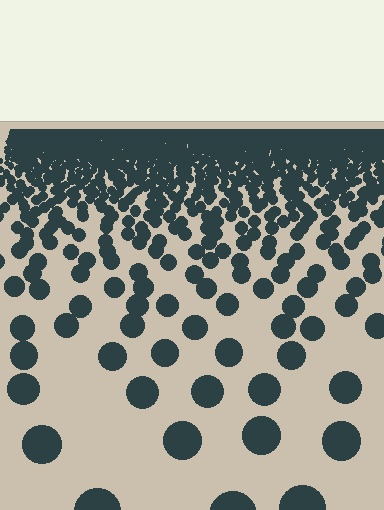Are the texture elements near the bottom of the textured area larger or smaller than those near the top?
Larger. Near the bottom, elements are closer to the viewer and appear at a bigger on-screen size.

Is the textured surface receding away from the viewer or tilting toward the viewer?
The surface is receding away from the viewer. Texture elements get smaller and denser toward the top.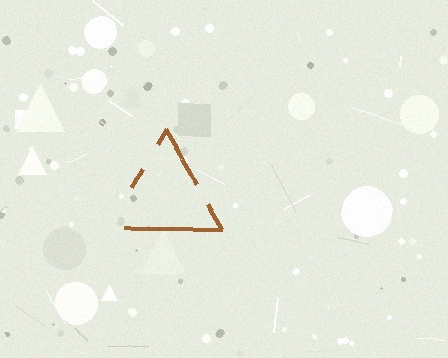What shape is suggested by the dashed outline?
The dashed outline suggests a triangle.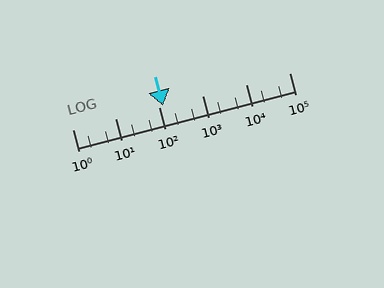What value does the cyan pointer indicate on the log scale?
The pointer indicates approximately 120.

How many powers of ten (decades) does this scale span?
The scale spans 5 decades, from 1 to 100000.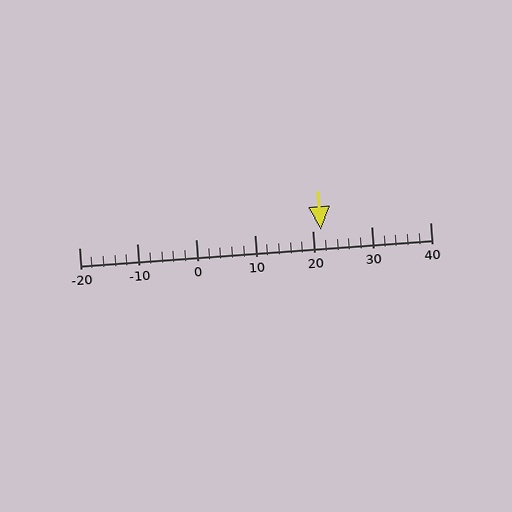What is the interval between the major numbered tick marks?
The major tick marks are spaced 10 units apart.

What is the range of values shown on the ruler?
The ruler shows values from -20 to 40.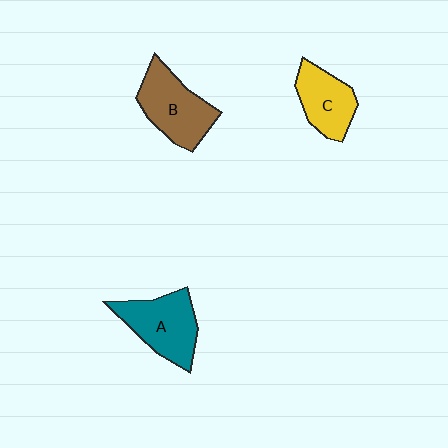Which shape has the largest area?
Shape B (brown).